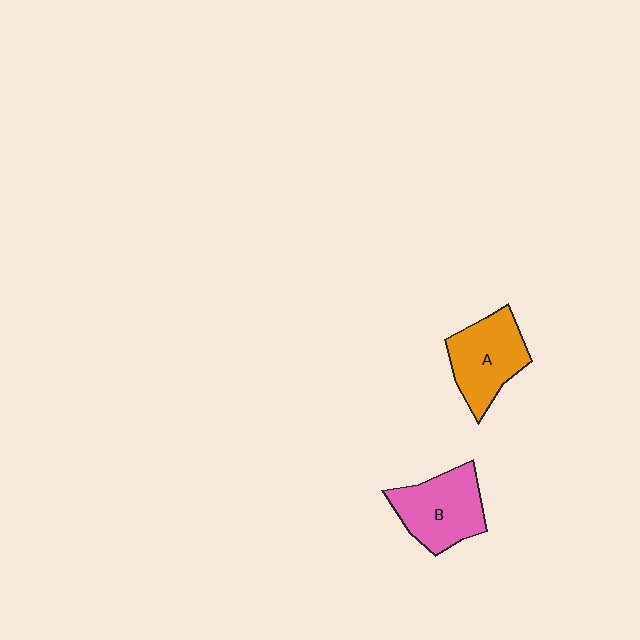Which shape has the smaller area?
Shape A (orange).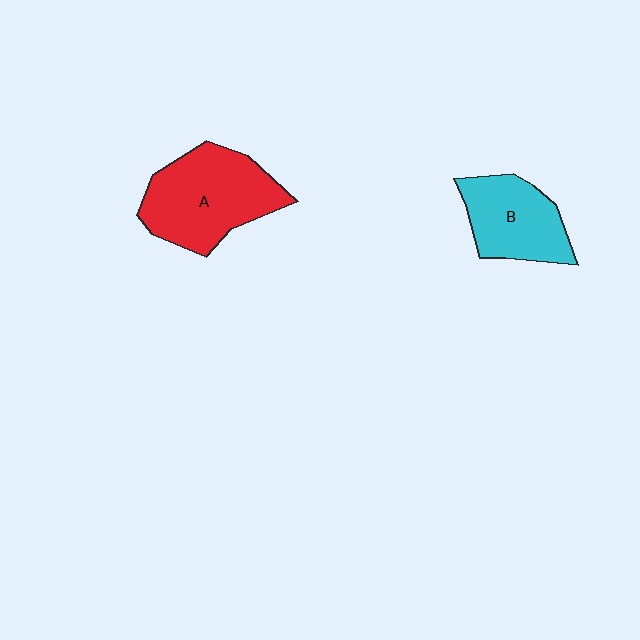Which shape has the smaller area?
Shape B (cyan).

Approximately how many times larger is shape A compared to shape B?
Approximately 1.4 times.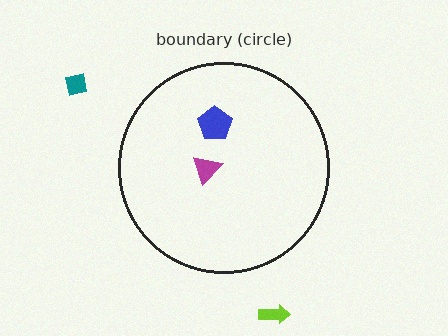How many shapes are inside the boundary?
2 inside, 2 outside.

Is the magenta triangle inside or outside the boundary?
Inside.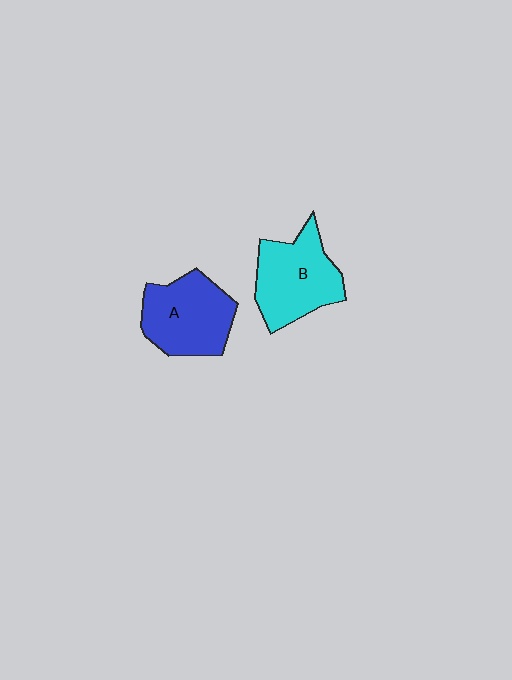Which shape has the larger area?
Shape B (cyan).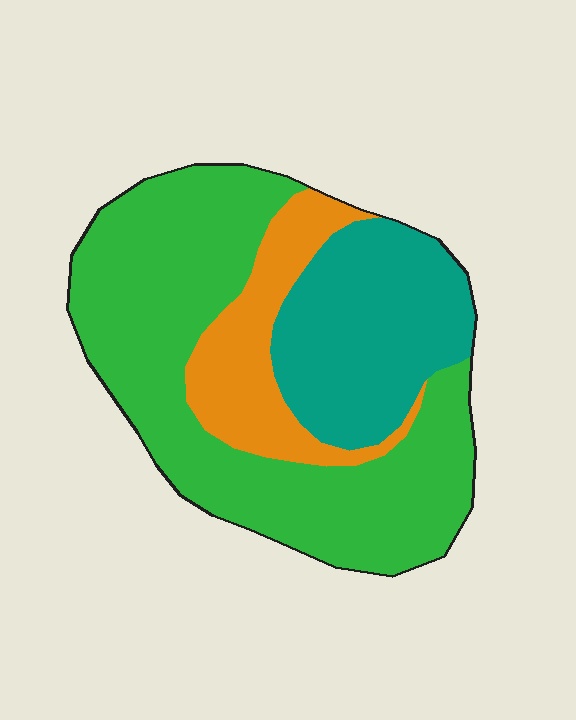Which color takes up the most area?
Green, at roughly 55%.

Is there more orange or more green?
Green.